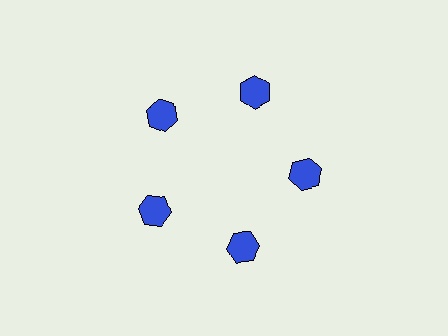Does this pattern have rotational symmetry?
Yes, this pattern has 5-fold rotational symmetry. It looks the same after rotating 72 degrees around the center.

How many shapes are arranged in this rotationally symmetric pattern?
There are 5 shapes, arranged in 5 groups of 1.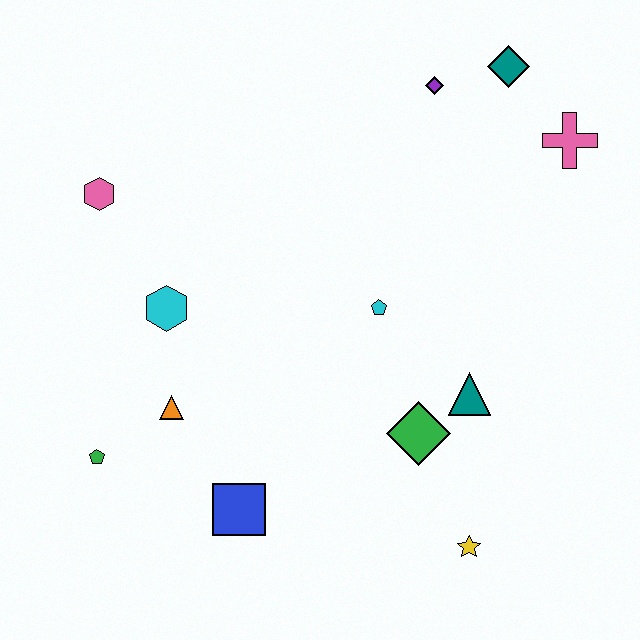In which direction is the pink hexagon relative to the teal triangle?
The pink hexagon is to the left of the teal triangle.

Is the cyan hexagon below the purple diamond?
Yes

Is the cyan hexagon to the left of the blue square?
Yes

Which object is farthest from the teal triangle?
The pink hexagon is farthest from the teal triangle.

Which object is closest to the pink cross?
The teal diamond is closest to the pink cross.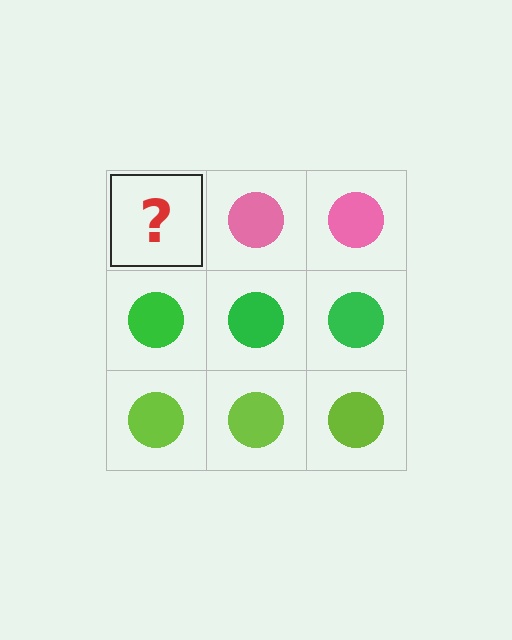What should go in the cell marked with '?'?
The missing cell should contain a pink circle.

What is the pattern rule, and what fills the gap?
The rule is that each row has a consistent color. The gap should be filled with a pink circle.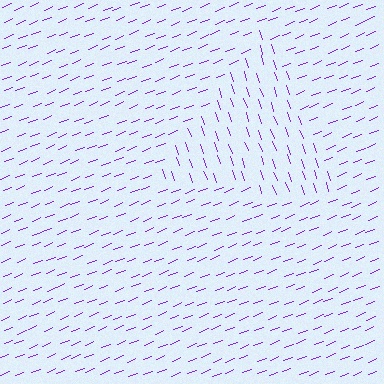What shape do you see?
I see a triangle.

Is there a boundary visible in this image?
Yes, there is a texture boundary formed by a change in line orientation.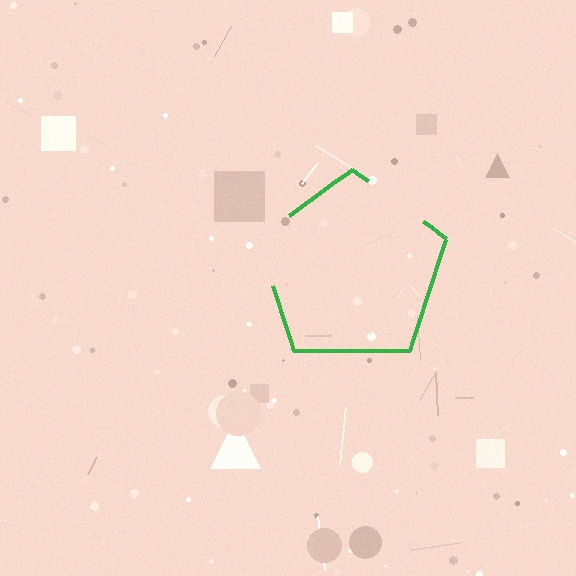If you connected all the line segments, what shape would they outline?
They would outline a pentagon.